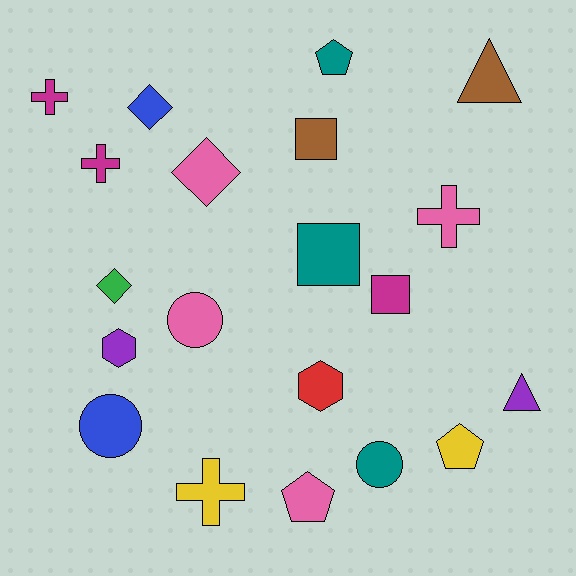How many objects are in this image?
There are 20 objects.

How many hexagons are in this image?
There are 2 hexagons.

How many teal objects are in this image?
There are 3 teal objects.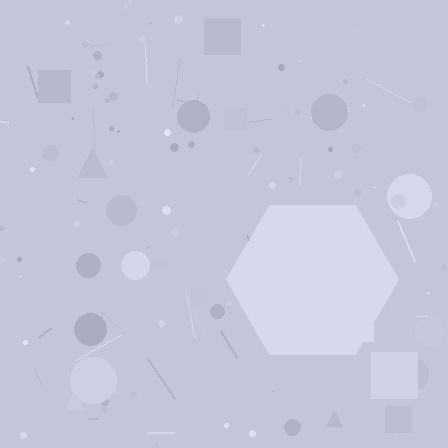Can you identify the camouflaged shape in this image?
The camouflaged shape is a hexagon.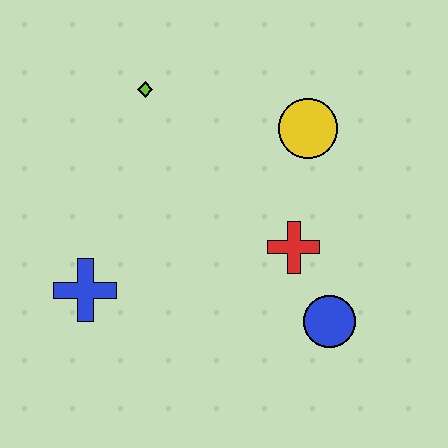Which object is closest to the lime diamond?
The yellow circle is closest to the lime diamond.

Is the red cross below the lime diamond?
Yes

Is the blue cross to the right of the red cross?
No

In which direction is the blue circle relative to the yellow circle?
The blue circle is below the yellow circle.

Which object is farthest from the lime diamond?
The blue circle is farthest from the lime diamond.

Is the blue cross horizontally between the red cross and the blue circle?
No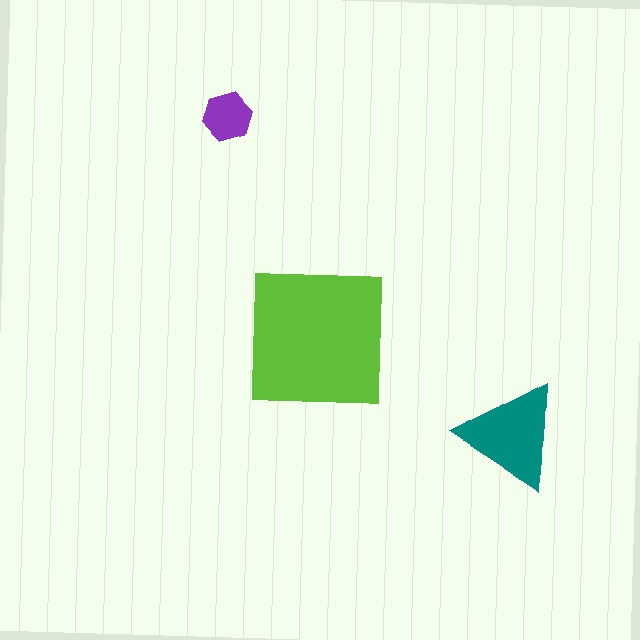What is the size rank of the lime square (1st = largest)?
1st.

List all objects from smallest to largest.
The purple hexagon, the teal triangle, the lime square.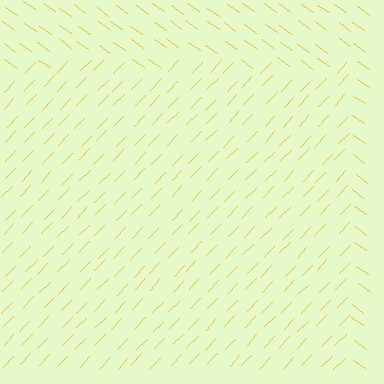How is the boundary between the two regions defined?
The boundary is defined purely by a change in line orientation (approximately 82 degrees difference). All lines are the same color and thickness.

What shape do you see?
I see a rectangle.